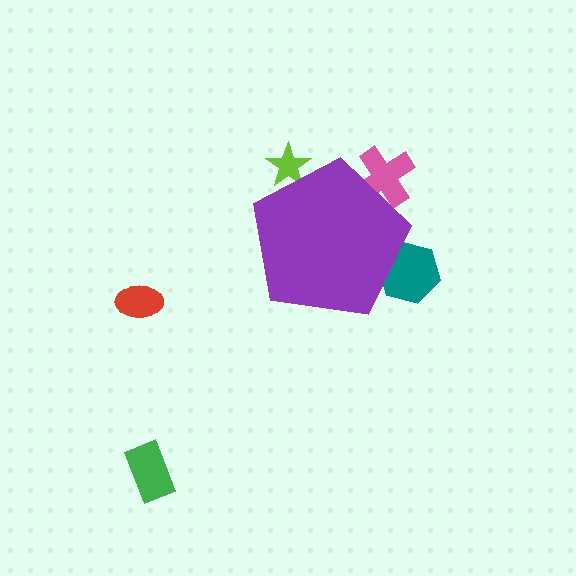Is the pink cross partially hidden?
Yes, the pink cross is partially hidden behind the purple pentagon.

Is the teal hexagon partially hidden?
Yes, the teal hexagon is partially hidden behind the purple pentagon.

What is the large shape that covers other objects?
A purple pentagon.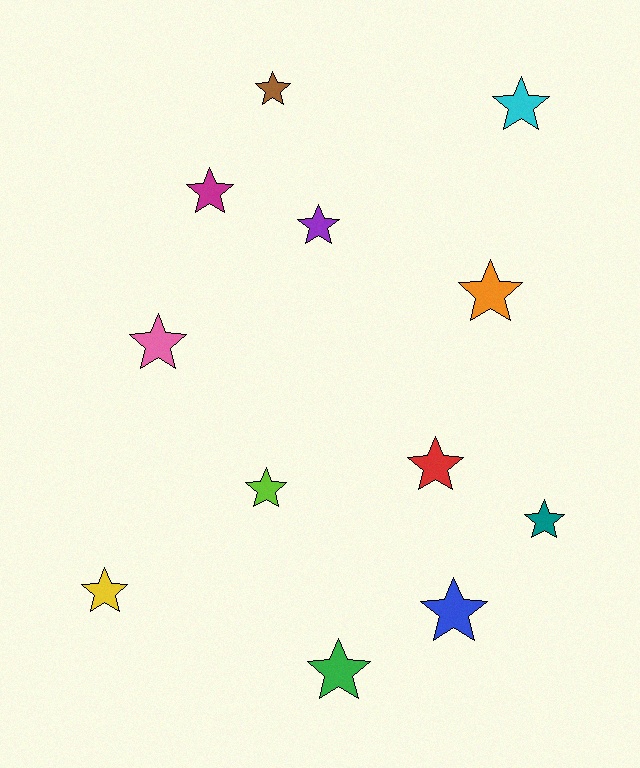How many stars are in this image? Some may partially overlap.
There are 12 stars.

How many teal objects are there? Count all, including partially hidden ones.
There is 1 teal object.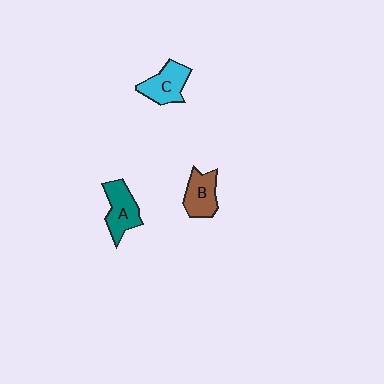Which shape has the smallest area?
Shape B (brown).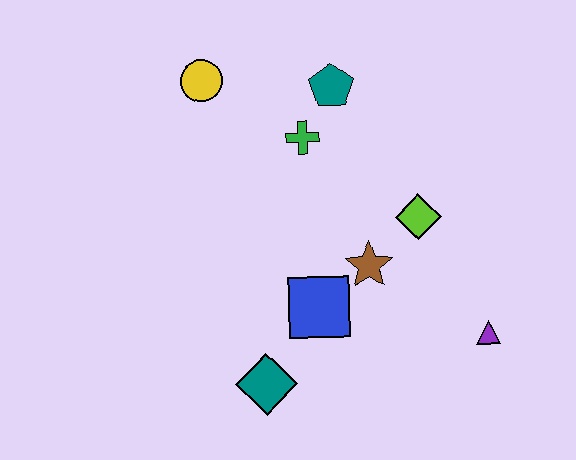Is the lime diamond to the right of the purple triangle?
No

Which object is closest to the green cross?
The teal pentagon is closest to the green cross.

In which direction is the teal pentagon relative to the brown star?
The teal pentagon is above the brown star.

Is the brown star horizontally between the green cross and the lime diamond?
Yes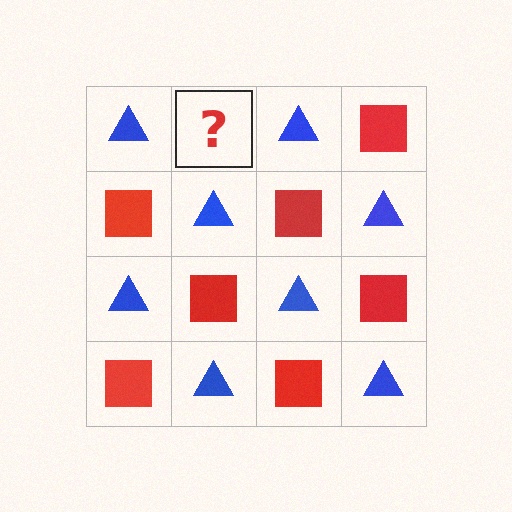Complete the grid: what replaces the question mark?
The question mark should be replaced with a red square.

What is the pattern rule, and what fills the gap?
The rule is that it alternates blue triangle and red square in a checkerboard pattern. The gap should be filled with a red square.